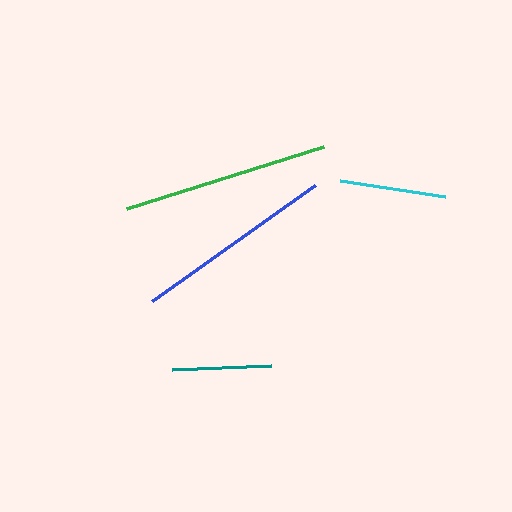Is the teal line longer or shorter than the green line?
The green line is longer than the teal line.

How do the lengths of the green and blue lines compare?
The green and blue lines are approximately the same length.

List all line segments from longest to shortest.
From longest to shortest: green, blue, cyan, teal.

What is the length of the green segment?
The green segment is approximately 206 pixels long.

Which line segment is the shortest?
The teal line is the shortest at approximately 99 pixels.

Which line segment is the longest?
The green line is the longest at approximately 206 pixels.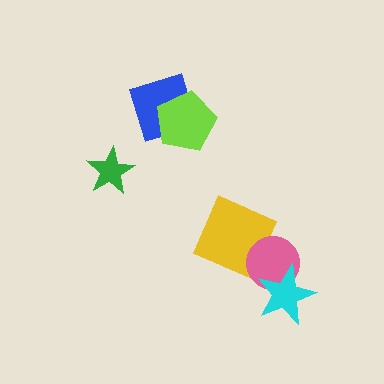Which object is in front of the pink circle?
The cyan star is in front of the pink circle.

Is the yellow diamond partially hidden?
Yes, it is partially covered by another shape.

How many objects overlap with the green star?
0 objects overlap with the green star.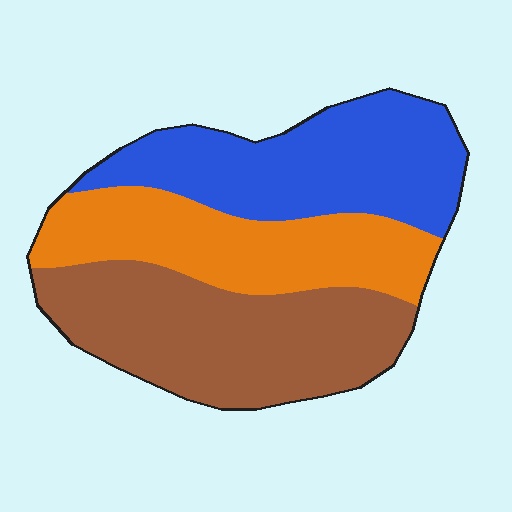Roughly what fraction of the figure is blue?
Blue covers 33% of the figure.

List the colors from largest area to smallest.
From largest to smallest: brown, blue, orange.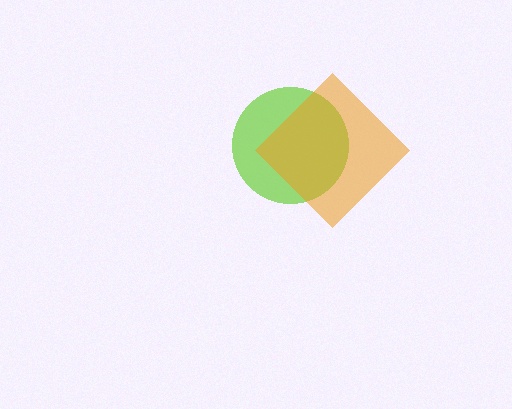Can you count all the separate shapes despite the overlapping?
Yes, there are 2 separate shapes.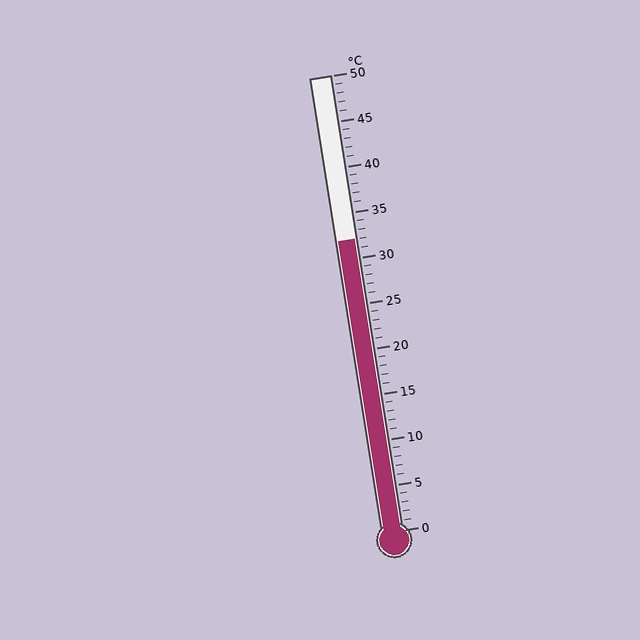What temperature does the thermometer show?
The thermometer shows approximately 32°C.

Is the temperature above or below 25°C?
The temperature is above 25°C.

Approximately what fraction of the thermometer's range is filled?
The thermometer is filled to approximately 65% of its range.